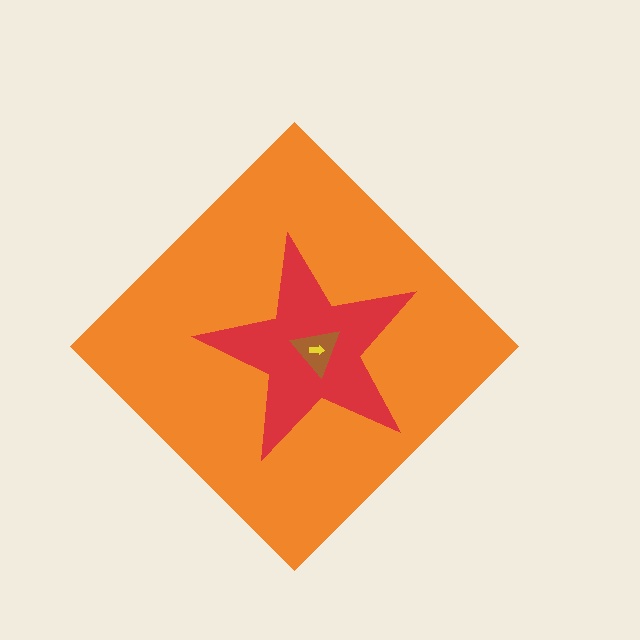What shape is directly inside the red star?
The brown triangle.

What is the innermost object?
The yellow arrow.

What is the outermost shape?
The orange diamond.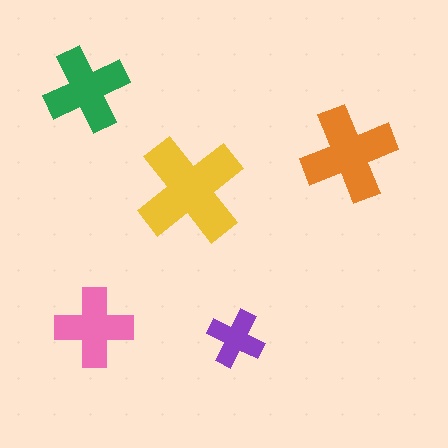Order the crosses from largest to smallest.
the yellow one, the orange one, the green one, the pink one, the purple one.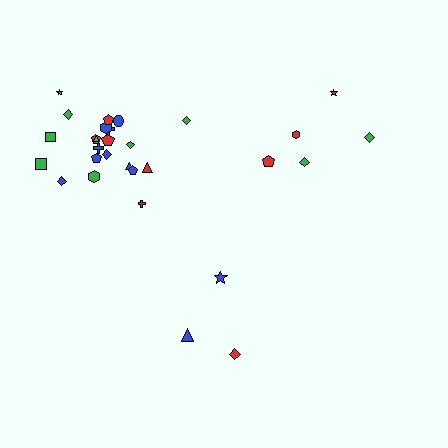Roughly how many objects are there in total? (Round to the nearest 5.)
Roughly 30 objects in total.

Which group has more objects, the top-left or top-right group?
The top-left group.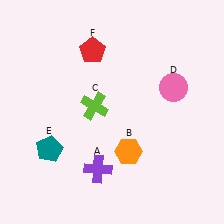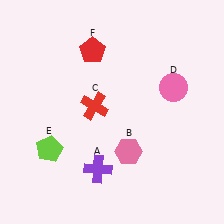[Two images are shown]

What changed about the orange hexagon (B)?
In Image 1, B is orange. In Image 2, it changed to pink.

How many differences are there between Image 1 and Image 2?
There are 3 differences between the two images.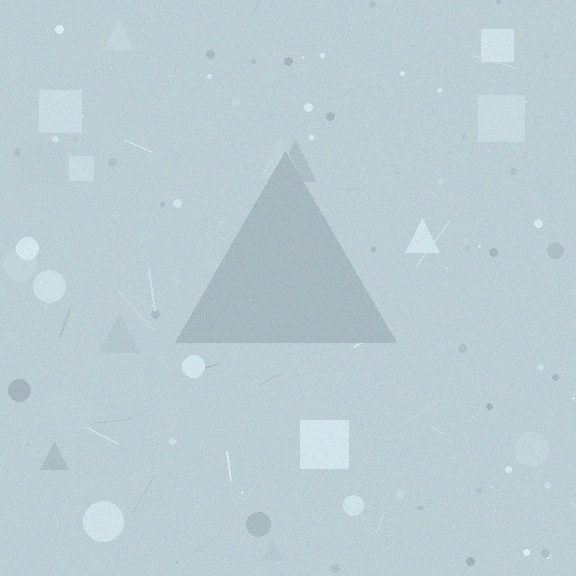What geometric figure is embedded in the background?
A triangle is embedded in the background.